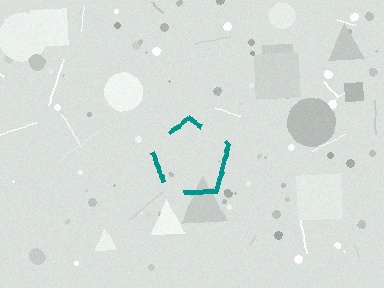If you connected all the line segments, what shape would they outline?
They would outline a pentagon.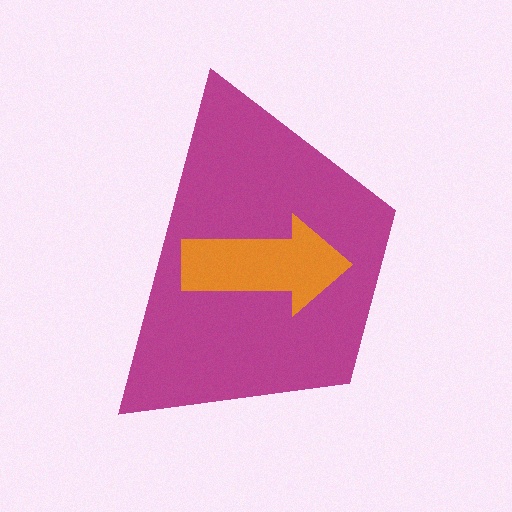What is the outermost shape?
The magenta trapezoid.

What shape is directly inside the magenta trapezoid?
The orange arrow.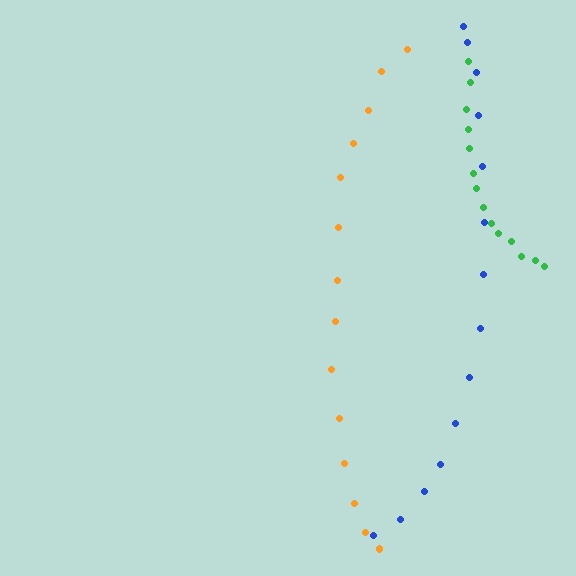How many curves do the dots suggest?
There are 3 distinct paths.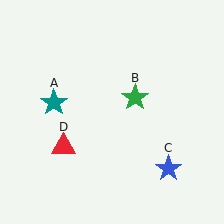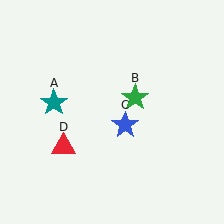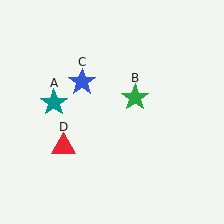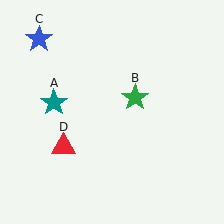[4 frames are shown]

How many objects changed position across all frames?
1 object changed position: blue star (object C).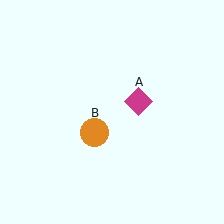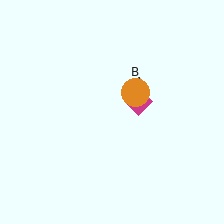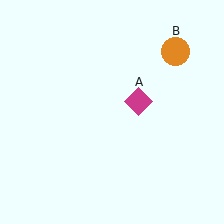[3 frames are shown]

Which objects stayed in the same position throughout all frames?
Magenta diamond (object A) remained stationary.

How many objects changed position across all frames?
1 object changed position: orange circle (object B).